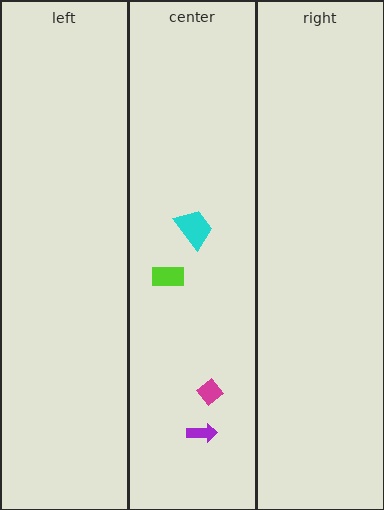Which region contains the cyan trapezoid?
The center region.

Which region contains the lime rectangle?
The center region.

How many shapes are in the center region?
4.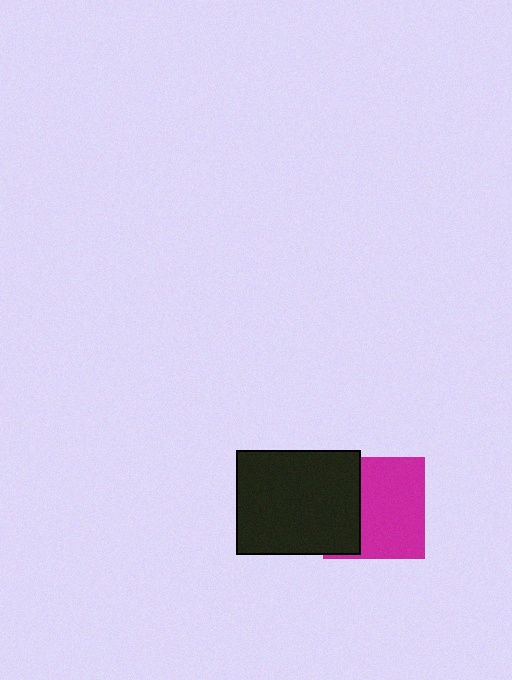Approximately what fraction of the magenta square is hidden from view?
Roughly 36% of the magenta square is hidden behind the black rectangle.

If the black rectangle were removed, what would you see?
You would see the complete magenta square.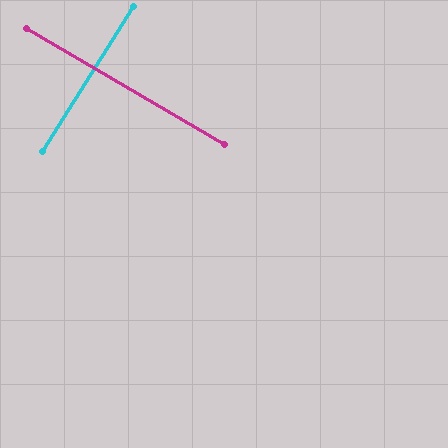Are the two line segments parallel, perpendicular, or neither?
Perpendicular — they meet at approximately 88°.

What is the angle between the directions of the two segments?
Approximately 88 degrees.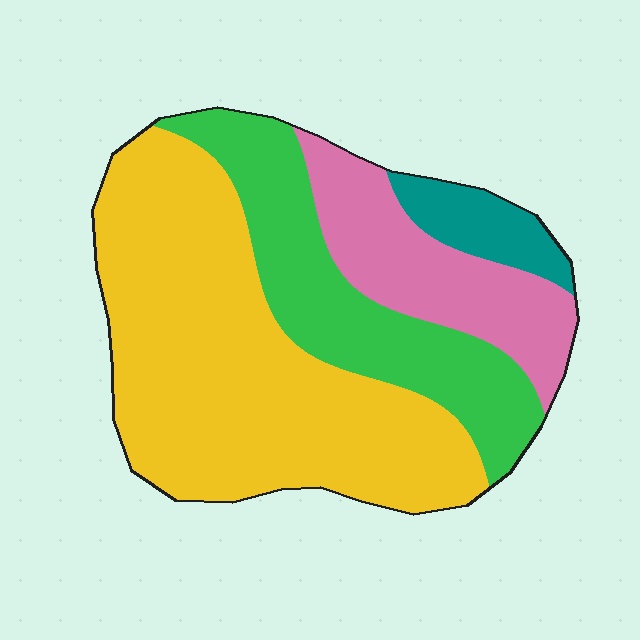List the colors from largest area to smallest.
From largest to smallest: yellow, green, pink, teal.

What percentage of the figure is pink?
Pink covers around 20% of the figure.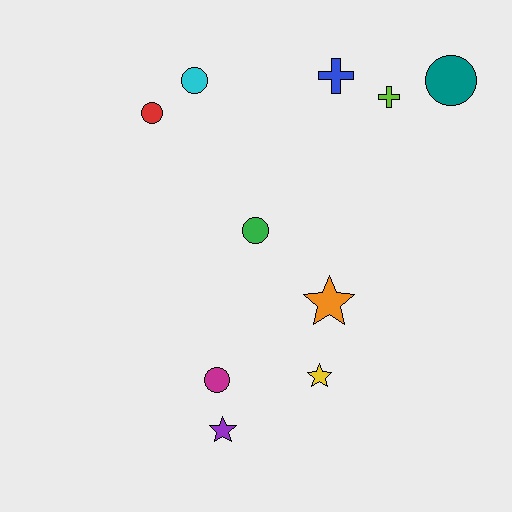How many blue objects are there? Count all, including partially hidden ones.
There is 1 blue object.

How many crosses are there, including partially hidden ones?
There are 2 crosses.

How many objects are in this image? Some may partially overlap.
There are 10 objects.